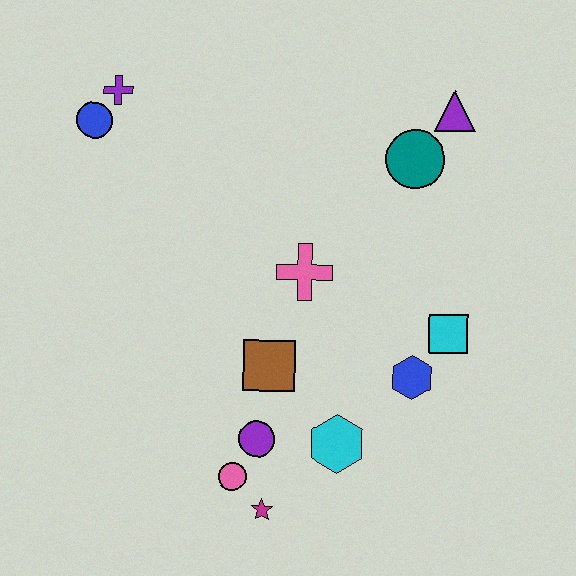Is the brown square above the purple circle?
Yes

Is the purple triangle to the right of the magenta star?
Yes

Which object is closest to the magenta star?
The pink circle is closest to the magenta star.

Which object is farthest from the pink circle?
The purple triangle is farthest from the pink circle.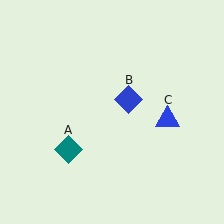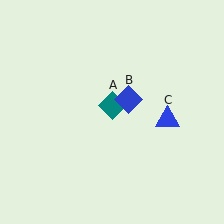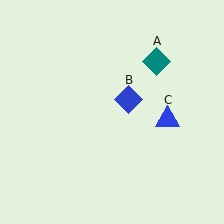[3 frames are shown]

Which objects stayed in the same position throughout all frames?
Blue diamond (object B) and blue triangle (object C) remained stationary.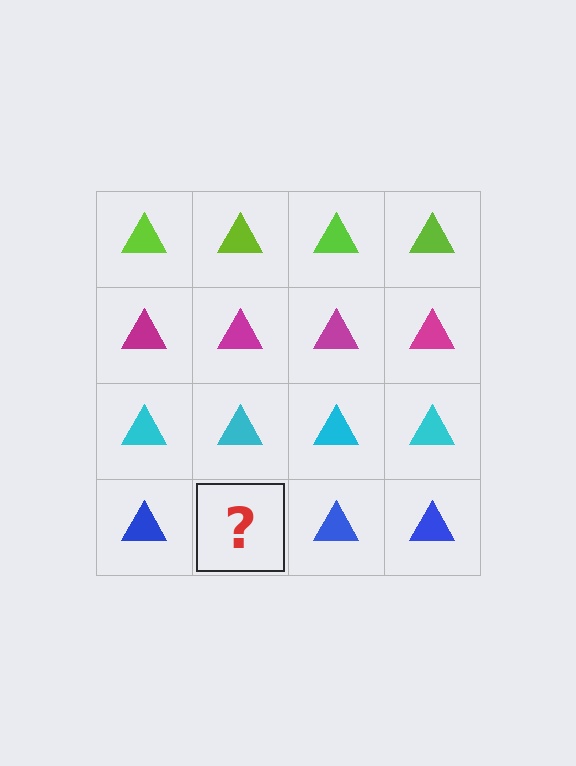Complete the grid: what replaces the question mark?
The question mark should be replaced with a blue triangle.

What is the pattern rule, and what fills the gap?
The rule is that each row has a consistent color. The gap should be filled with a blue triangle.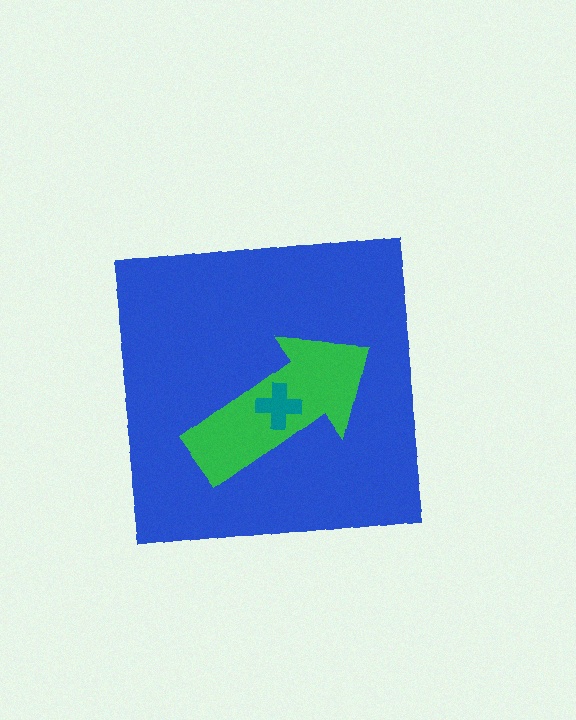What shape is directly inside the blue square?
The green arrow.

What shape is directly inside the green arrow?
The teal cross.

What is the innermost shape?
The teal cross.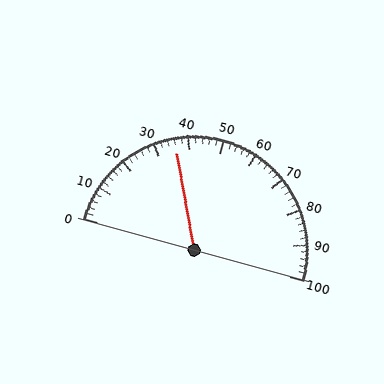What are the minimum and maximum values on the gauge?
The gauge ranges from 0 to 100.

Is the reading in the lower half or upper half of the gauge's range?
The reading is in the lower half of the range (0 to 100).